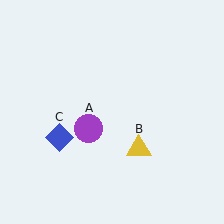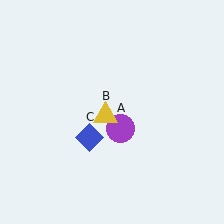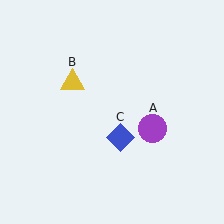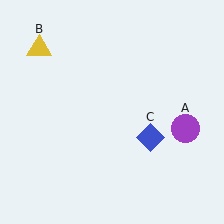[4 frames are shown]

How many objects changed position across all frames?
3 objects changed position: purple circle (object A), yellow triangle (object B), blue diamond (object C).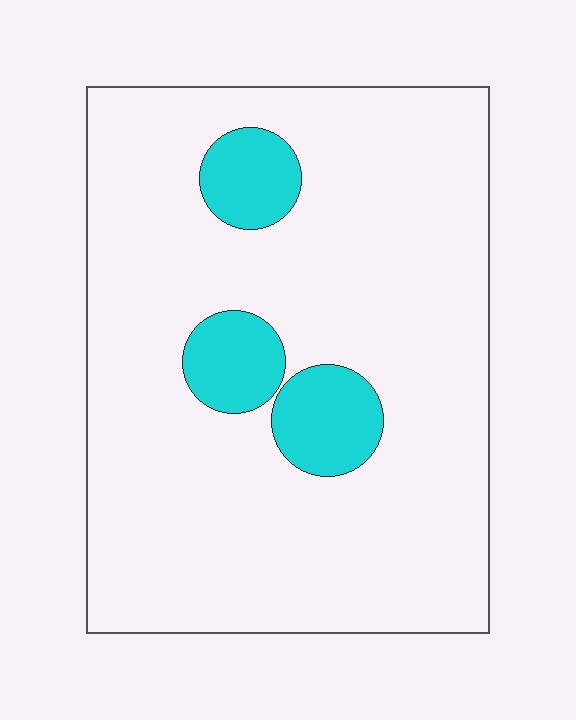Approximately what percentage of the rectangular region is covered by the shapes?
Approximately 10%.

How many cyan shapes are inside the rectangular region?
3.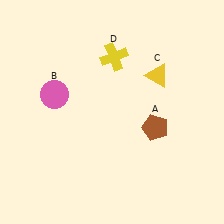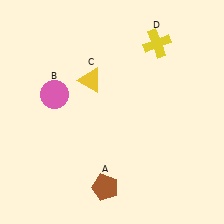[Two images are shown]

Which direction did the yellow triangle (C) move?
The yellow triangle (C) moved left.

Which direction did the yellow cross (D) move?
The yellow cross (D) moved right.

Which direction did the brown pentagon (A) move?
The brown pentagon (A) moved down.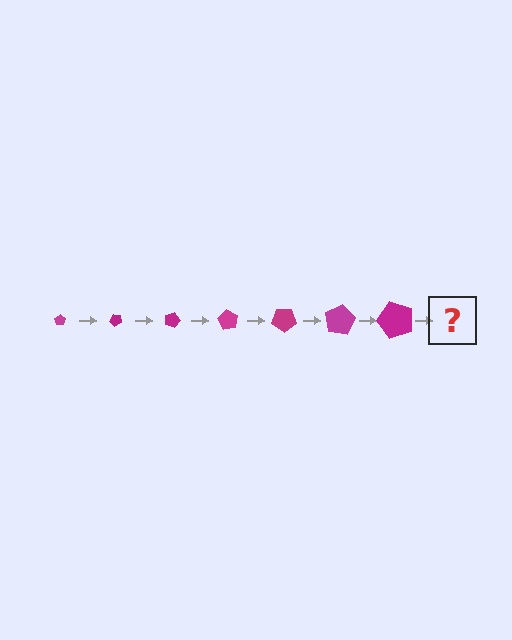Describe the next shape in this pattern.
It should be a pentagon, larger than the previous one and rotated 315 degrees from the start.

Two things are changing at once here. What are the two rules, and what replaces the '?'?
The two rules are that the pentagon grows larger each step and it rotates 45 degrees each step. The '?' should be a pentagon, larger than the previous one and rotated 315 degrees from the start.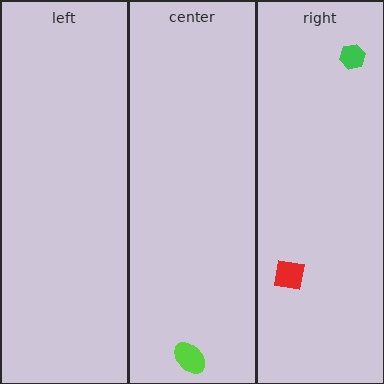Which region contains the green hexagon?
The right region.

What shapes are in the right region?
The red square, the green hexagon.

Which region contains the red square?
The right region.